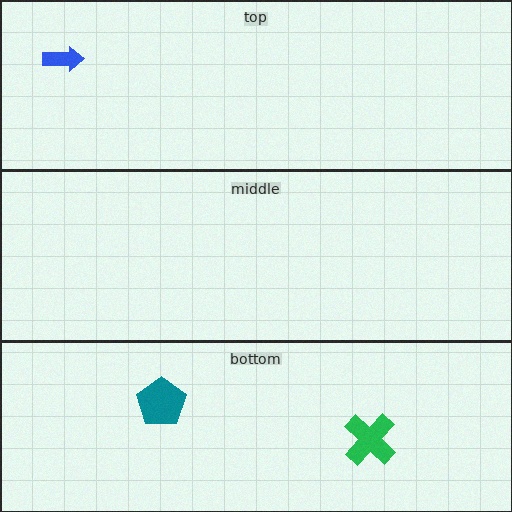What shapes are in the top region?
The blue arrow.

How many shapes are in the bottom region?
2.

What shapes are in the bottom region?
The green cross, the teal pentagon.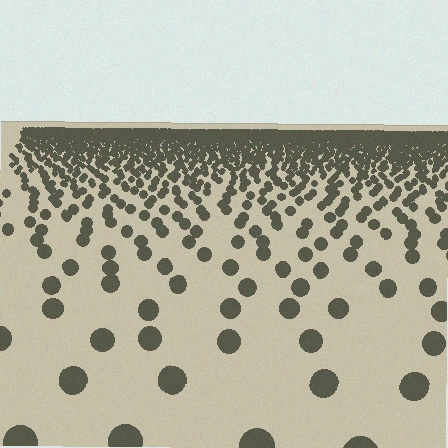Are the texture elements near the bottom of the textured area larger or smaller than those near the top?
Larger. Near the bottom, elements are closer to the viewer and appear at a bigger on-screen size.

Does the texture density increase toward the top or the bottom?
Density increases toward the top.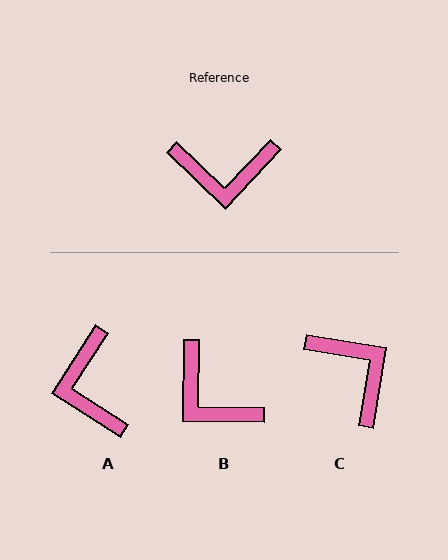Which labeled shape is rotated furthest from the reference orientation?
C, about 124 degrees away.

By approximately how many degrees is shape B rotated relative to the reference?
Approximately 47 degrees clockwise.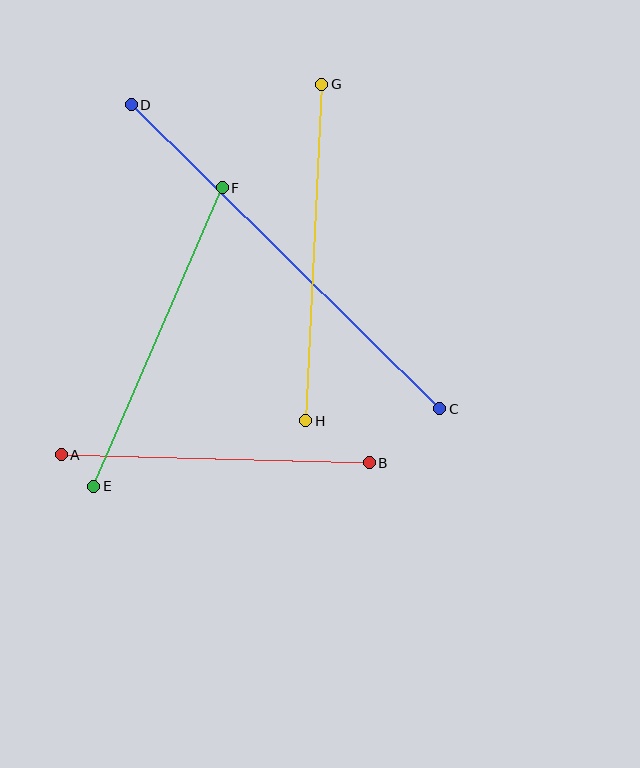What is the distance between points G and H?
The distance is approximately 337 pixels.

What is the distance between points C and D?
The distance is approximately 433 pixels.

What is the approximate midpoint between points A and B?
The midpoint is at approximately (215, 459) pixels.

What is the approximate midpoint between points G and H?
The midpoint is at approximately (314, 253) pixels.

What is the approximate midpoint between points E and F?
The midpoint is at approximately (158, 337) pixels.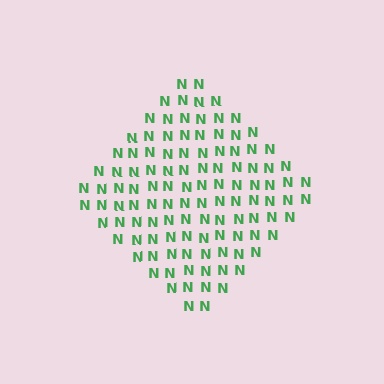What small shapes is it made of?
It is made of small letter N's.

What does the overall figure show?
The overall figure shows a diamond.